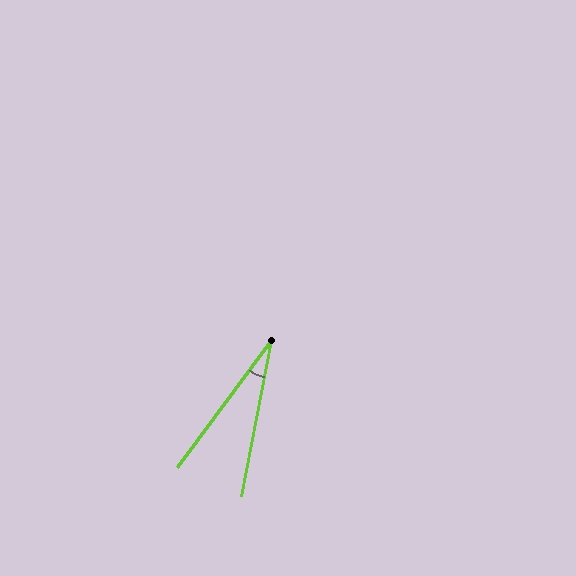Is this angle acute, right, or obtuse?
It is acute.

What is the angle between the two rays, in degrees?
Approximately 26 degrees.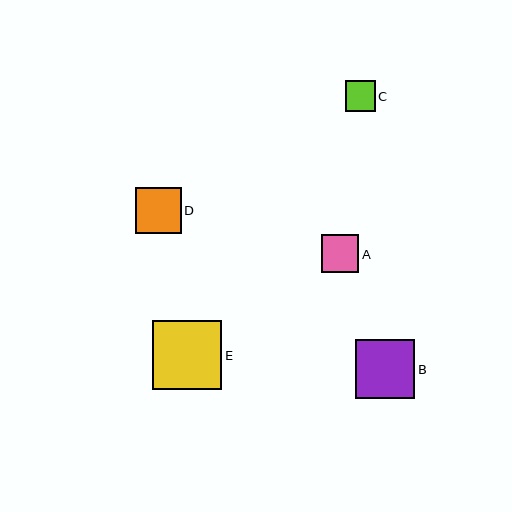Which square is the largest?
Square E is the largest with a size of approximately 69 pixels.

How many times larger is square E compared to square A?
Square E is approximately 1.9 times the size of square A.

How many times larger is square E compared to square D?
Square E is approximately 1.5 times the size of square D.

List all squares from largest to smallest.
From largest to smallest: E, B, D, A, C.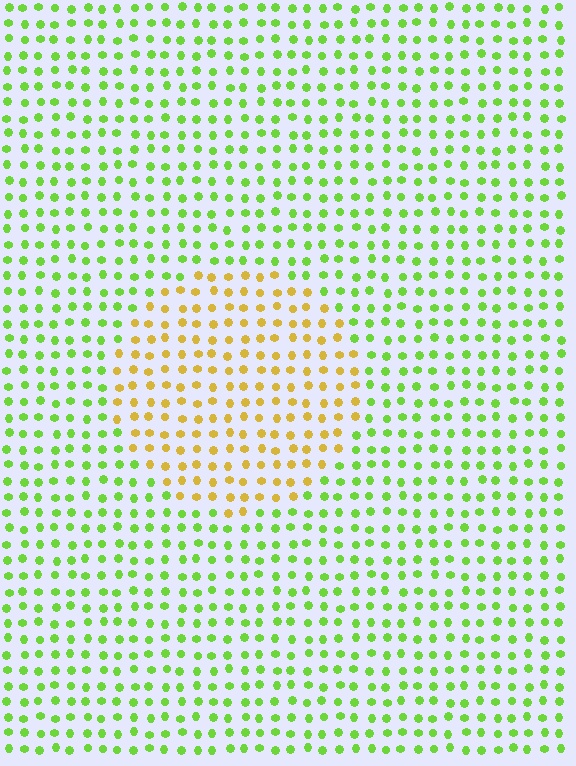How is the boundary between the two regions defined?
The boundary is defined purely by a slight shift in hue (about 53 degrees). Spacing, size, and orientation are identical on both sides.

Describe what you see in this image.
The image is filled with small lime elements in a uniform arrangement. A circle-shaped region is visible where the elements are tinted to a slightly different hue, forming a subtle color boundary.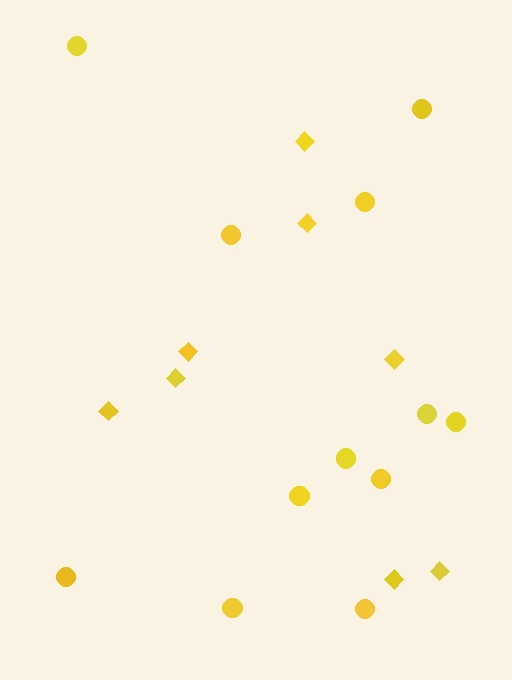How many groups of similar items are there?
There are 2 groups: one group of diamonds (8) and one group of circles (12).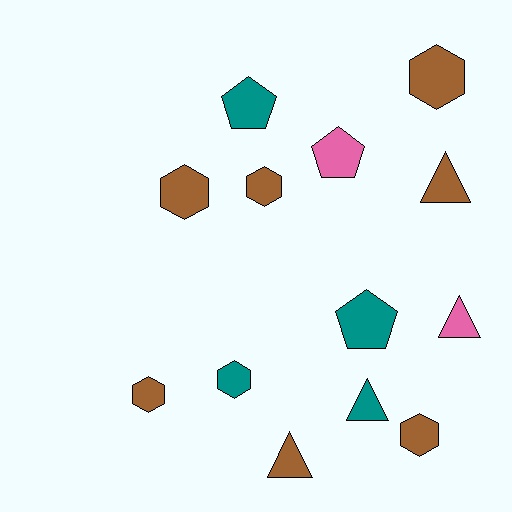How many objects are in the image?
There are 13 objects.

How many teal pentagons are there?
There are 2 teal pentagons.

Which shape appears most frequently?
Hexagon, with 6 objects.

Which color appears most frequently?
Brown, with 7 objects.